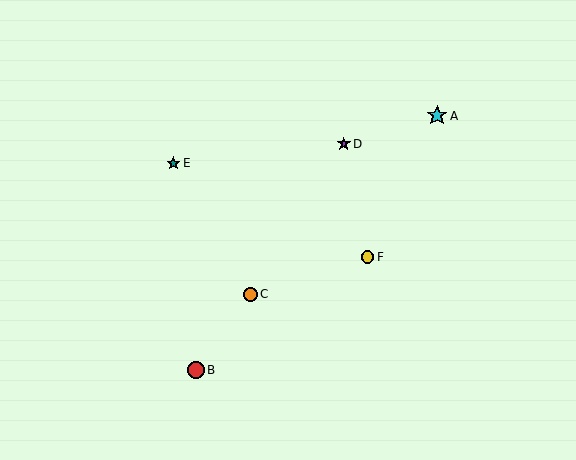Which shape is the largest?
The cyan star (labeled A) is the largest.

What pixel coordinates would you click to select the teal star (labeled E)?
Click at (173, 163) to select the teal star E.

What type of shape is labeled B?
Shape B is a red circle.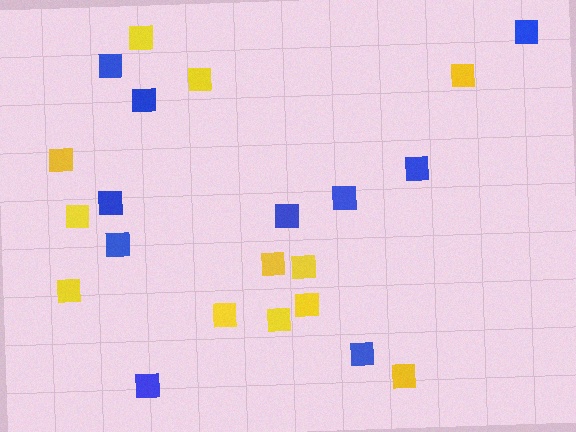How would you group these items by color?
There are 2 groups: one group of yellow squares (12) and one group of blue squares (10).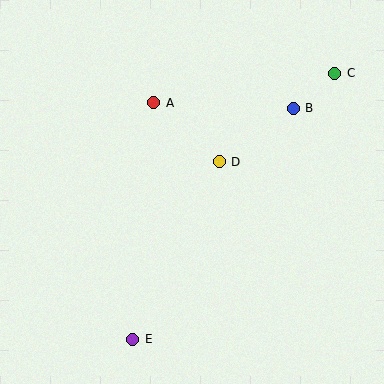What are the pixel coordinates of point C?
Point C is at (335, 73).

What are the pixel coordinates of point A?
Point A is at (154, 103).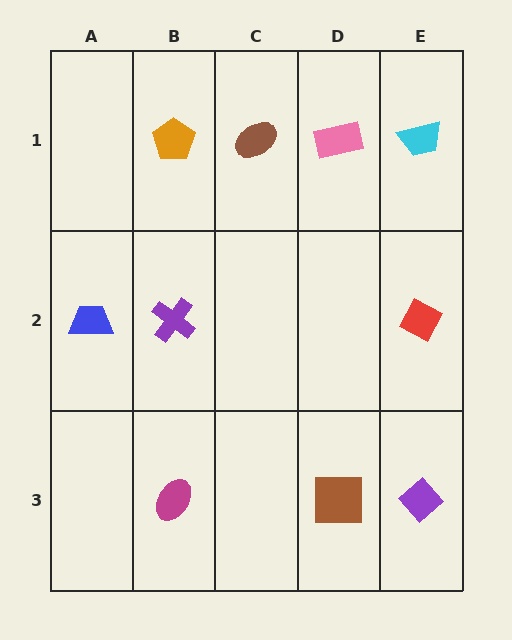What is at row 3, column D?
A brown square.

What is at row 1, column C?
A brown ellipse.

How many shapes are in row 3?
3 shapes.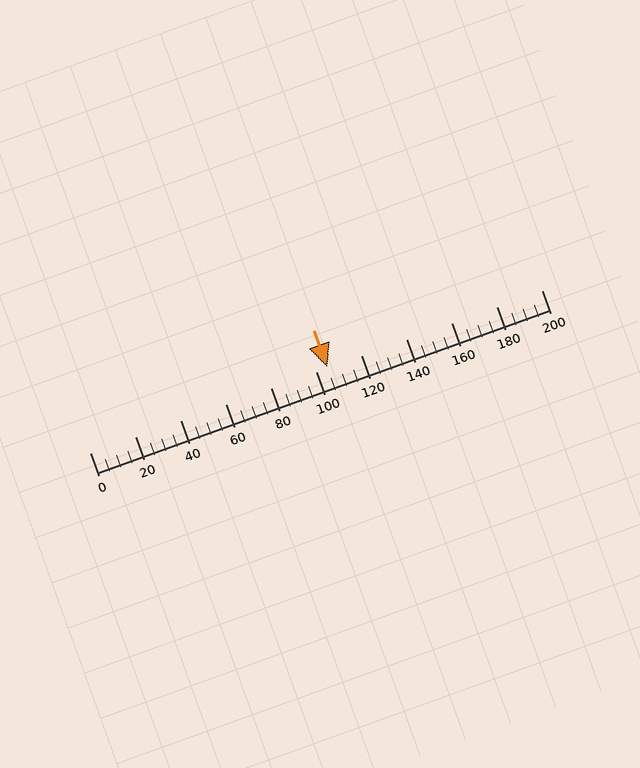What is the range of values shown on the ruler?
The ruler shows values from 0 to 200.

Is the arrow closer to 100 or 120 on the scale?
The arrow is closer to 100.